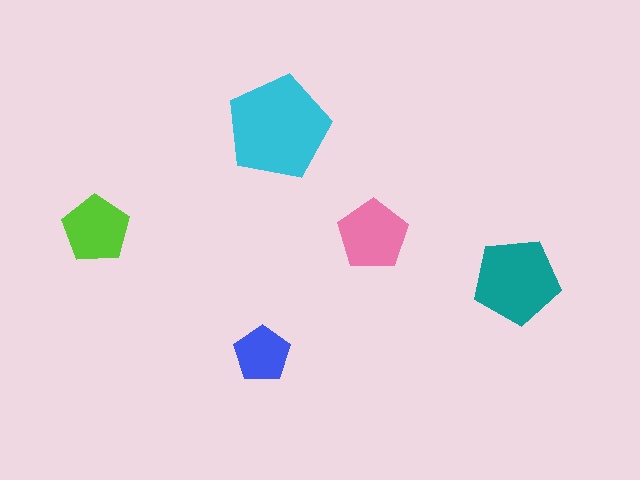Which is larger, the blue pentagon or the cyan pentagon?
The cyan one.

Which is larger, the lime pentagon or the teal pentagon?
The teal one.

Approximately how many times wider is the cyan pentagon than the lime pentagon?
About 1.5 times wider.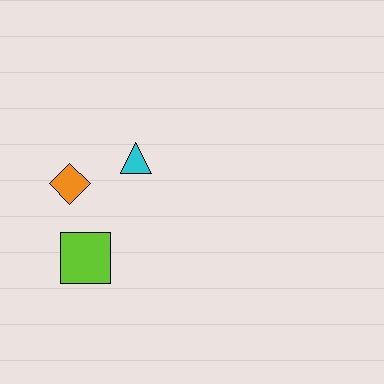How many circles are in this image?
There are no circles.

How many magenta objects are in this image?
There are no magenta objects.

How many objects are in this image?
There are 3 objects.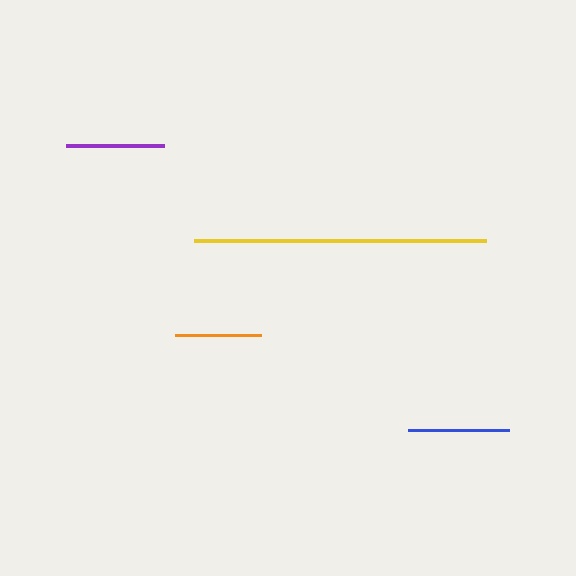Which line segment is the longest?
The yellow line is the longest at approximately 292 pixels.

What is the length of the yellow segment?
The yellow segment is approximately 292 pixels long.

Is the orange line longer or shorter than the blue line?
The blue line is longer than the orange line.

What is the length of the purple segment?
The purple segment is approximately 97 pixels long.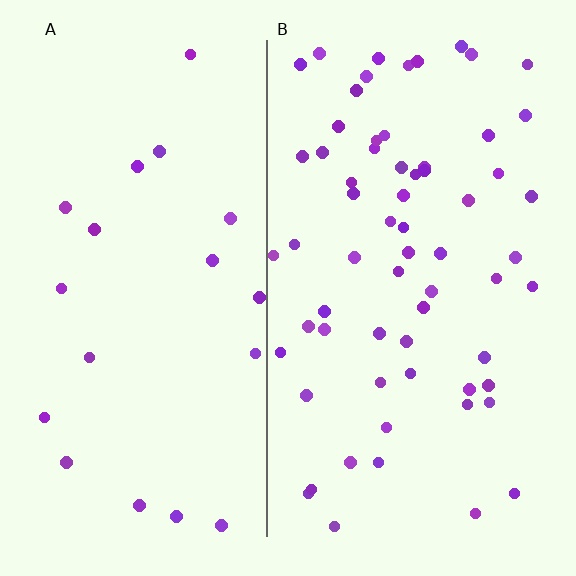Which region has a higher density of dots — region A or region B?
B (the right).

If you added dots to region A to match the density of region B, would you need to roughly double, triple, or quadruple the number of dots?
Approximately triple.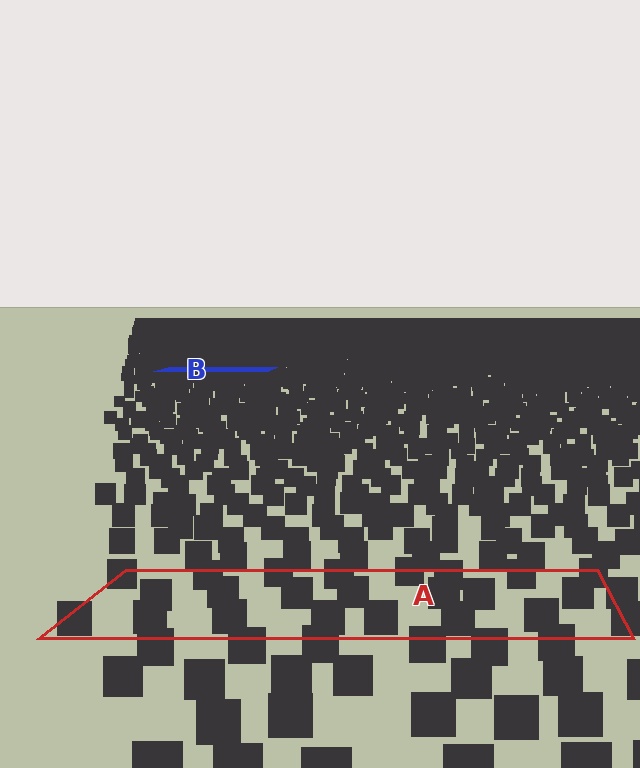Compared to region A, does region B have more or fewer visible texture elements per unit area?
Region B has more texture elements per unit area — they are packed more densely because it is farther away.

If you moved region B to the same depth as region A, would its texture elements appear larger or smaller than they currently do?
They would appear larger. At a closer depth, the same texture elements are projected at a bigger on-screen size.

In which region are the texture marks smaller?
The texture marks are smaller in region B, because it is farther away.